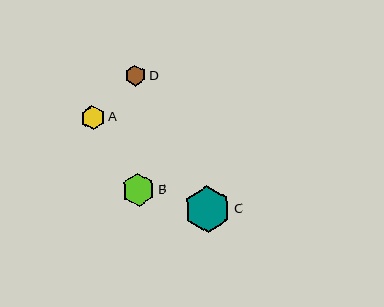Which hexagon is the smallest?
Hexagon D is the smallest with a size of approximately 21 pixels.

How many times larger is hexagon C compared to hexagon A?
Hexagon C is approximately 2.0 times the size of hexagon A.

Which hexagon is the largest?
Hexagon C is the largest with a size of approximately 46 pixels.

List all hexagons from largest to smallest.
From largest to smallest: C, B, A, D.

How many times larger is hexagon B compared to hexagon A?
Hexagon B is approximately 1.4 times the size of hexagon A.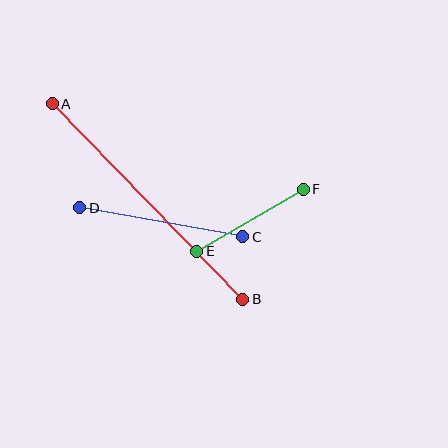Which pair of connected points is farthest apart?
Points A and B are farthest apart.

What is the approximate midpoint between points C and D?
The midpoint is at approximately (161, 222) pixels.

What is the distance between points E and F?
The distance is approximately 123 pixels.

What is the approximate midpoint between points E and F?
The midpoint is at approximately (250, 220) pixels.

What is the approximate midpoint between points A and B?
The midpoint is at approximately (148, 201) pixels.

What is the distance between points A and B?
The distance is approximately 273 pixels.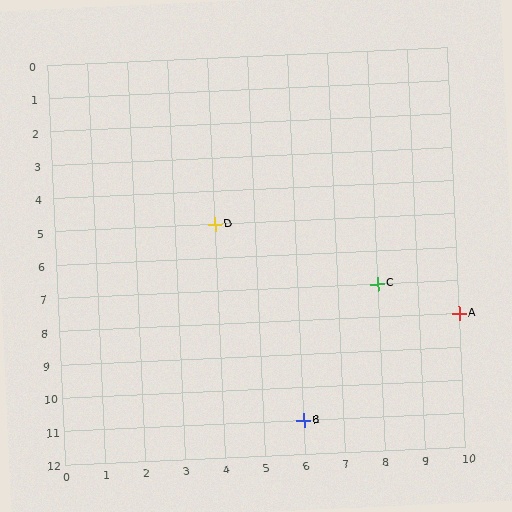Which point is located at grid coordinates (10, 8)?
Point A is at (10, 8).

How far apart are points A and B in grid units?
Points A and B are 4 columns and 3 rows apart (about 5.0 grid units diagonally).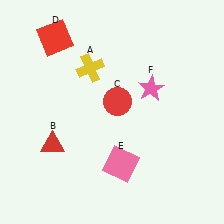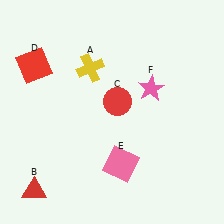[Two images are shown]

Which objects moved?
The objects that moved are: the red triangle (B), the red square (D).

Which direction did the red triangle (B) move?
The red triangle (B) moved down.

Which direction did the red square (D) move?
The red square (D) moved down.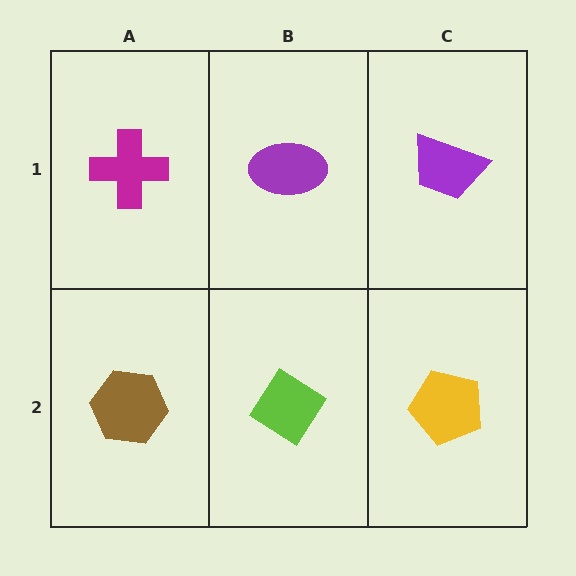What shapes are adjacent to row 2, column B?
A purple ellipse (row 1, column B), a brown hexagon (row 2, column A), a yellow pentagon (row 2, column C).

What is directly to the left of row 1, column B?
A magenta cross.